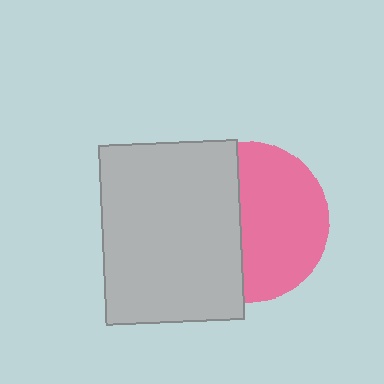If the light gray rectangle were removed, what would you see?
You would see the complete pink circle.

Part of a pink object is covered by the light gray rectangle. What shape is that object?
It is a circle.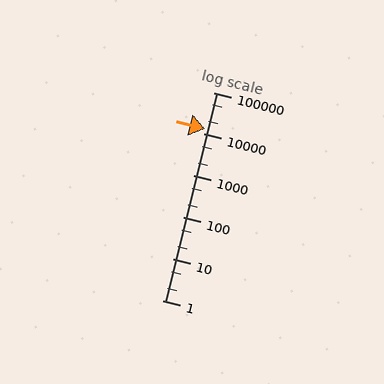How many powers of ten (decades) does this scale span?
The scale spans 5 decades, from 1 to 100000.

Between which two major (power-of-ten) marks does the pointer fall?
The pointer is between 10000 and 100000.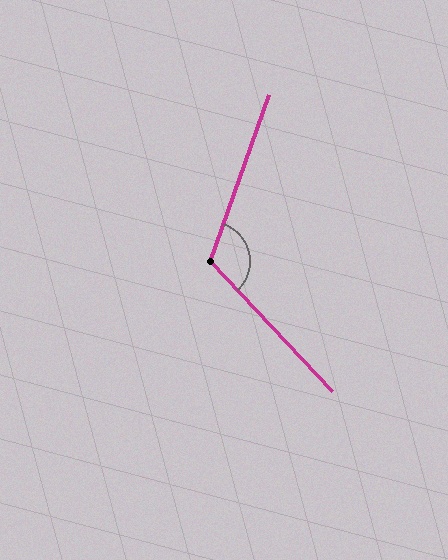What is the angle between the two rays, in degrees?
Approximately 117 degrees.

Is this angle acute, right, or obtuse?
It is obtuse.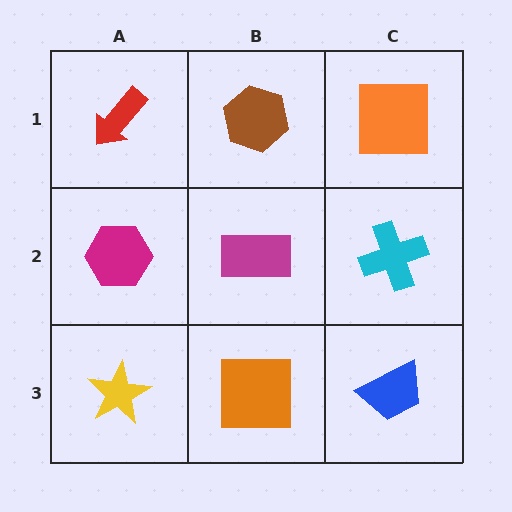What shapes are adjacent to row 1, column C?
A cyan cross (row 2, column C), a brown hexagon (row 1, column B).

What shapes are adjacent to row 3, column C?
A cyan cross (row 2, column C), an orange square (row 3, column B).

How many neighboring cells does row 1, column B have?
3.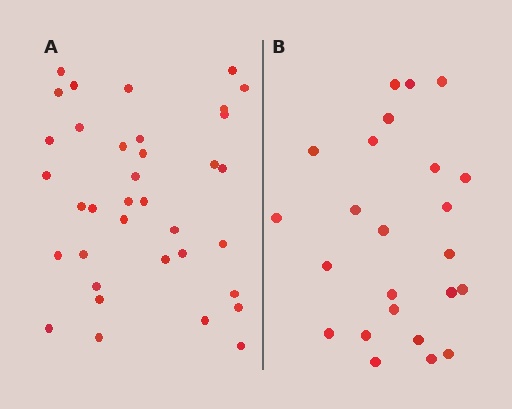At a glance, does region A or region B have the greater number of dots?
Region A (the left region) has more dots.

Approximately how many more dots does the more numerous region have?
Region A has roughly 12 or so more dots than region B.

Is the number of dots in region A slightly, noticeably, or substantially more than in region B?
Region A has substantially more. The ratio is roughly 1.5 to 1.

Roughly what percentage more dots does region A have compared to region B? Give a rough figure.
About 50% more.